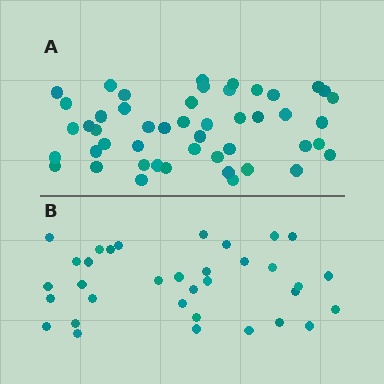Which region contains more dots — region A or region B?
Region A (the top region) has more dots.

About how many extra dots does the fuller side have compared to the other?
Region A has approximately 15 more dots than region B.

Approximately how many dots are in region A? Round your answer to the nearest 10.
About 50 dots. (The exact count is 48, which rounds to 50.)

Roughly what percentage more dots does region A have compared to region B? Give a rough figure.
About 40% more.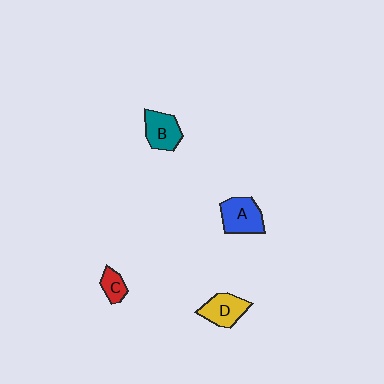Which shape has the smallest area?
Shape C (red).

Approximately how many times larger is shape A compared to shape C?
Approximately 2.0 times.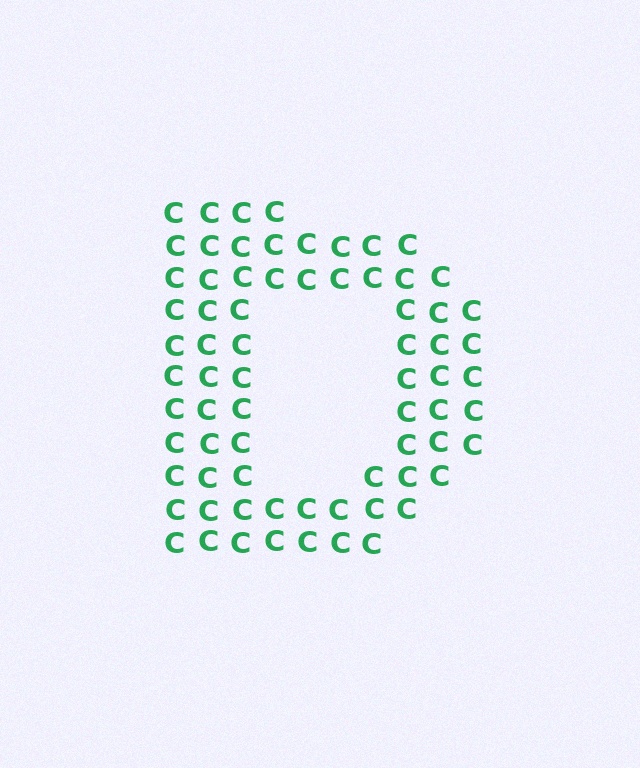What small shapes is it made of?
It is made of small letter C's.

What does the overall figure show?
The overall figure shows the letter D.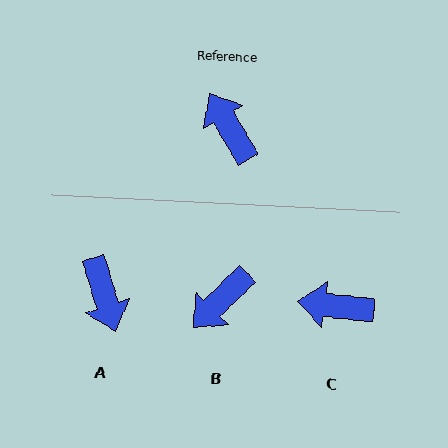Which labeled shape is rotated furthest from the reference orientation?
A, about 166 degrees away.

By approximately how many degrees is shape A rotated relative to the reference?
Approximately 166 degrees counter-clockwise.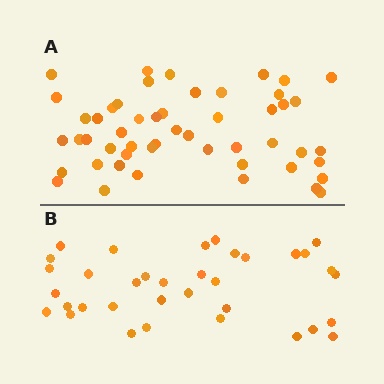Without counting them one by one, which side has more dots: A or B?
Region A (the top region) has more dots.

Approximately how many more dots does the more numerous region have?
Region A has approximately 15 more dots than region B.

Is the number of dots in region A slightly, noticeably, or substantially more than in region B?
Region A has substantially more. The ratio is roughly 1.5 to 1.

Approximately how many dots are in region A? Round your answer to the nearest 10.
About 50 dots. (The exact count is 51, which rounds to 50.)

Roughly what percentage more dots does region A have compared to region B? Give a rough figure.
About 45% more.